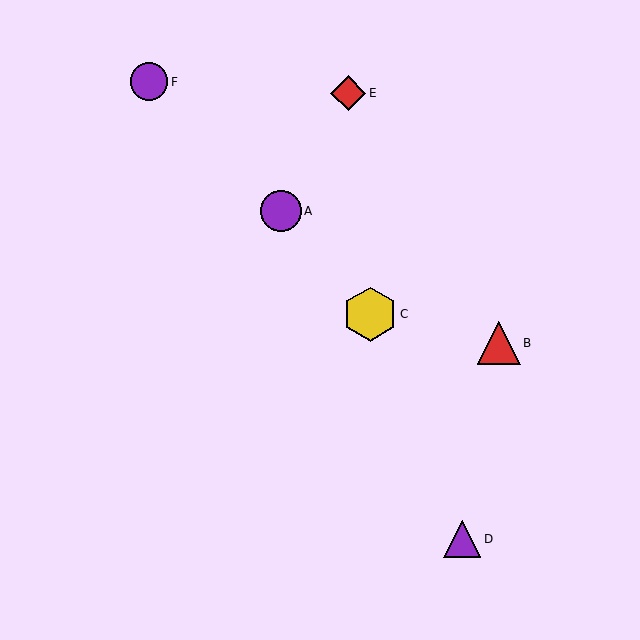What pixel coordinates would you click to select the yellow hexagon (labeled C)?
Click at (370, 314) to select the yellow hexagon C.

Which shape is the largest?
The yellow hexagon (labeled C) is the largest.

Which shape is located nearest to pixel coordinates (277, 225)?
The purple circle (labeled A) at (281, 211) is nearest to that location.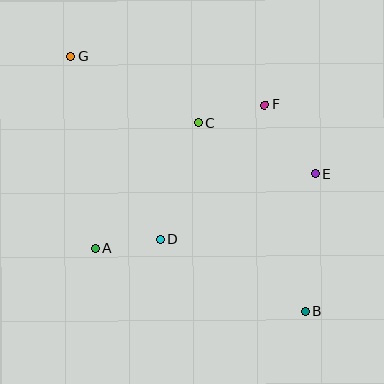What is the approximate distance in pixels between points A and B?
The distance between A and B is approximately 219 pixels.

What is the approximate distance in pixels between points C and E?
The distance between C and E is approximately 128 pixels.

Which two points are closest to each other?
Points A and D are closest to each other.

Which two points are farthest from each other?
Points B and G are farthest from each other.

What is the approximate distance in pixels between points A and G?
The distance between A and G is approximately 194 pixels.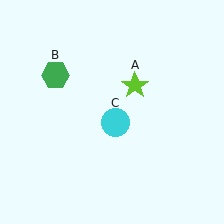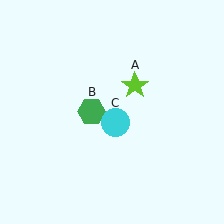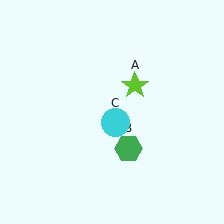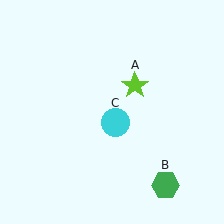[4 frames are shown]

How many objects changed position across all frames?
1 object changed position: green hexagon (object B).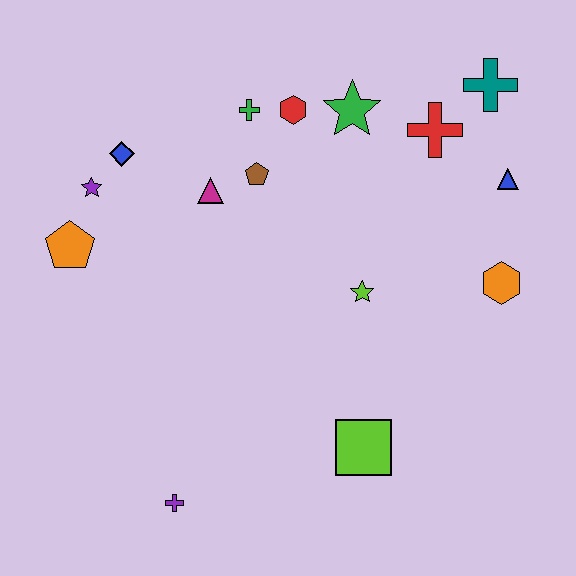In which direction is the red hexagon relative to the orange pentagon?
The red hexagon is to the right of the orange pentagon.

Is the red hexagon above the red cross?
Yes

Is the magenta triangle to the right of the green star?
No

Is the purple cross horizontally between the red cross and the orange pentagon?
Yes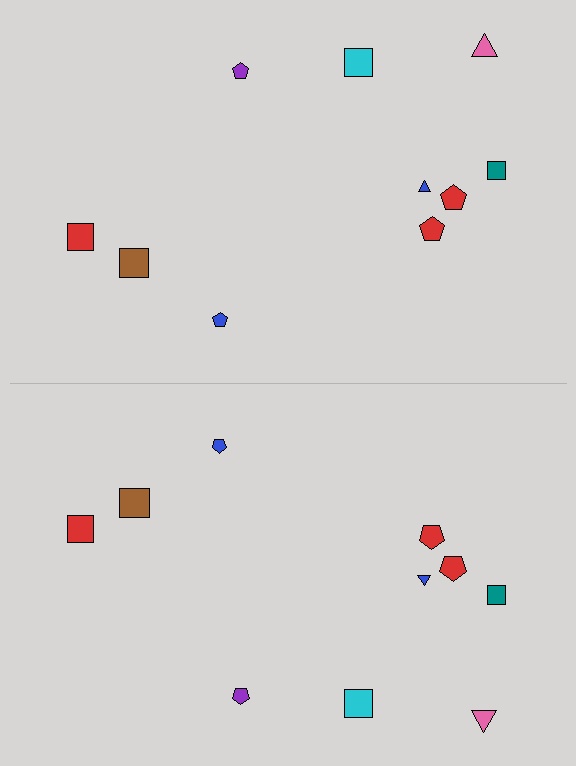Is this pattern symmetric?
Yes, this pattern has bilateral (reflection) symmetry.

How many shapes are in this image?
There are 20 shapes in this image.